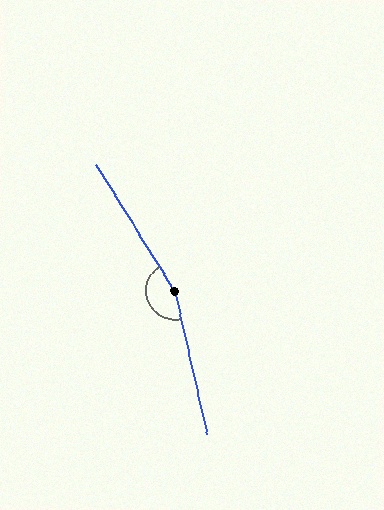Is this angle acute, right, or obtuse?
It is obtuse.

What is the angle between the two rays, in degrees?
Approximately 161 degrees.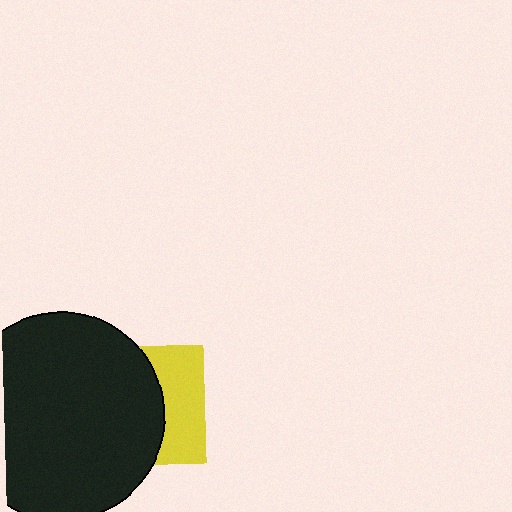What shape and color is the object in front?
The object in front is a black circle.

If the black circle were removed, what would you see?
You would see the complete yellow square.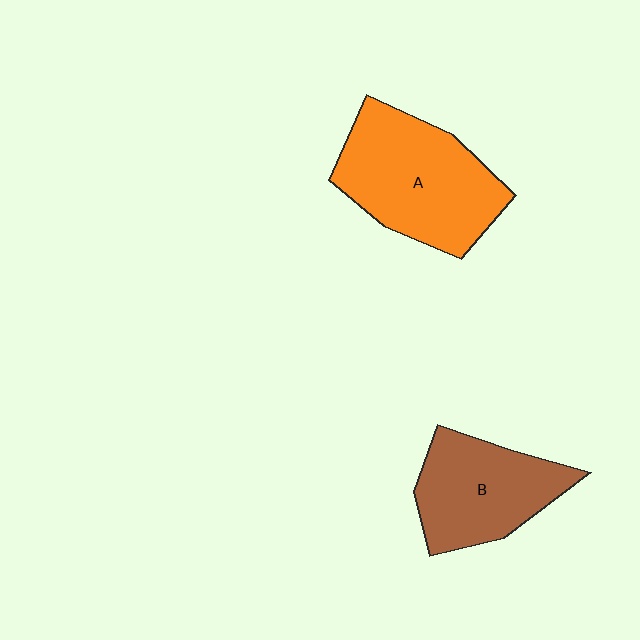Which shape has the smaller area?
Shape B (brown).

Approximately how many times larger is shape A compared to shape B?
Approximately 1.3 times.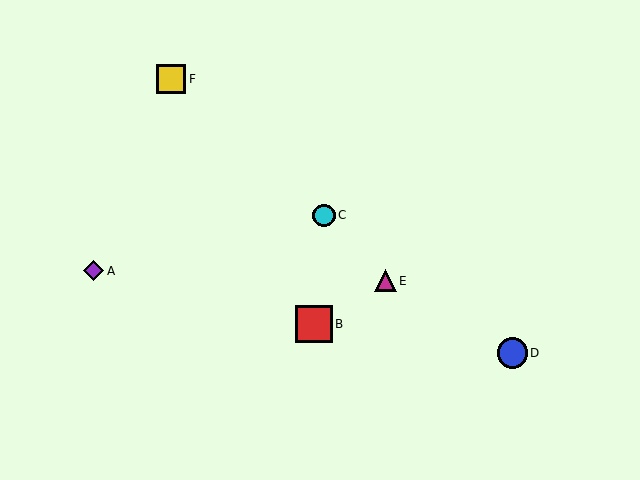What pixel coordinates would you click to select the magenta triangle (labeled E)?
Click at (385, 281) to select the magenta triangle E.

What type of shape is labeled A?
Shape A is a purple diamond.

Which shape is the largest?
The red square (labeled B) is the largest.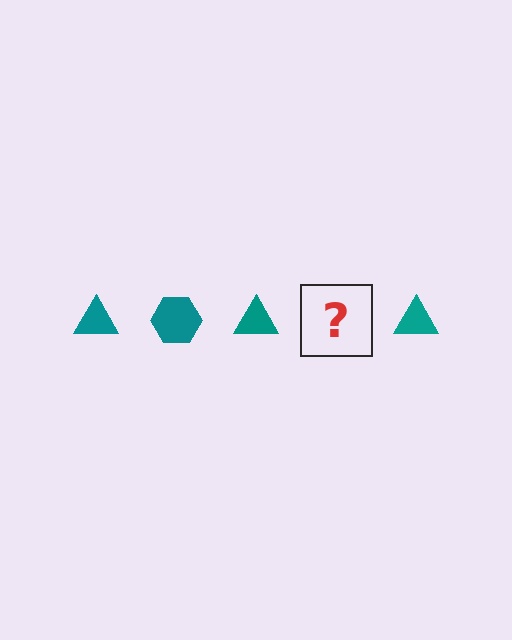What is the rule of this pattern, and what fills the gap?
The rule is that the pattern cycles through triangle, hexagon shapes in teal. The gap should be filled with a teal hexagon.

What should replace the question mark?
The question mark should be replaced with a teal hexagon.